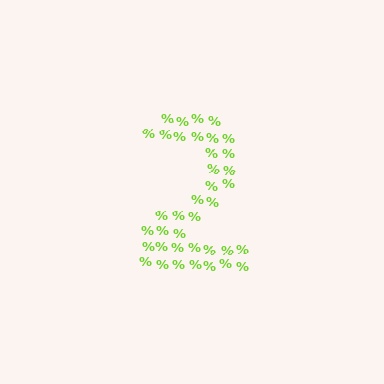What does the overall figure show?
The overall figure shows the digit 2.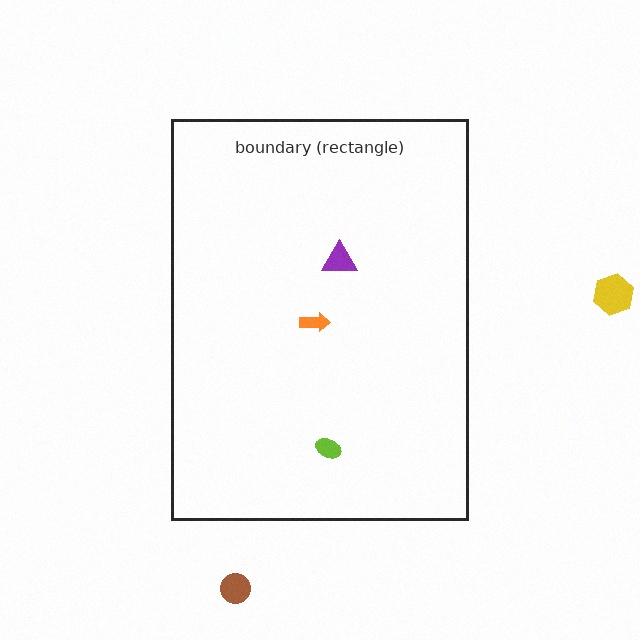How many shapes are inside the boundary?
3 inside, 2 outside.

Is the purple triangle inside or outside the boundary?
Inside.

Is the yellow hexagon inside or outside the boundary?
Outside.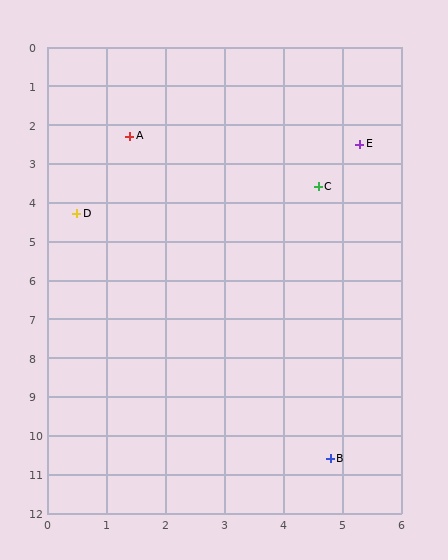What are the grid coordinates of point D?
Point D is at approximately (0.5, 4.3).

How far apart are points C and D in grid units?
Points C and D are about 4.2 grid units apart.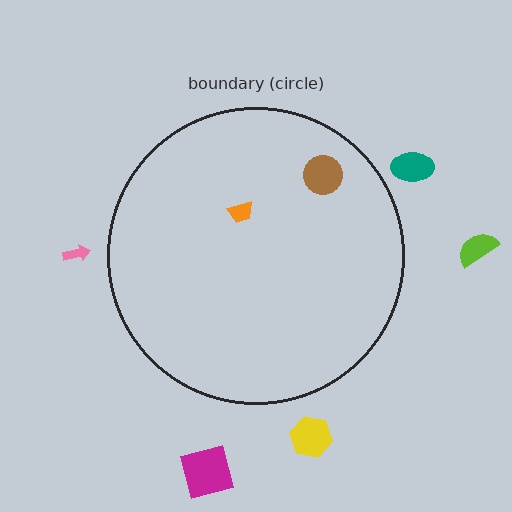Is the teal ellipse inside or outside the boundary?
Outside.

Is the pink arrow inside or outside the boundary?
Outside.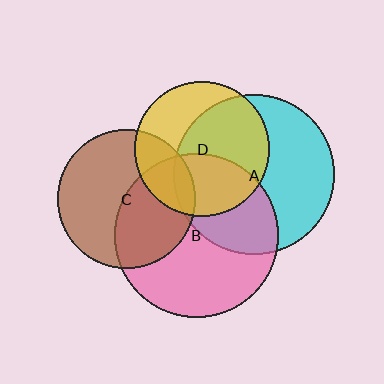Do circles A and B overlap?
Yes.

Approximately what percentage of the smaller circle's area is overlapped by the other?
Approximately 40%.